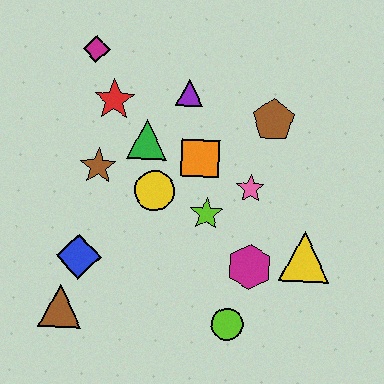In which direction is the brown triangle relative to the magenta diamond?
The brown triangle is below the magenta diamond.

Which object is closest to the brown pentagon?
The pink star is closest to the brown pentagon.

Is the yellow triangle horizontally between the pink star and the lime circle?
No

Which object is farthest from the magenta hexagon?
The magenta diamond is farthest from the magenta hexagon.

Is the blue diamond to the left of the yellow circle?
Yes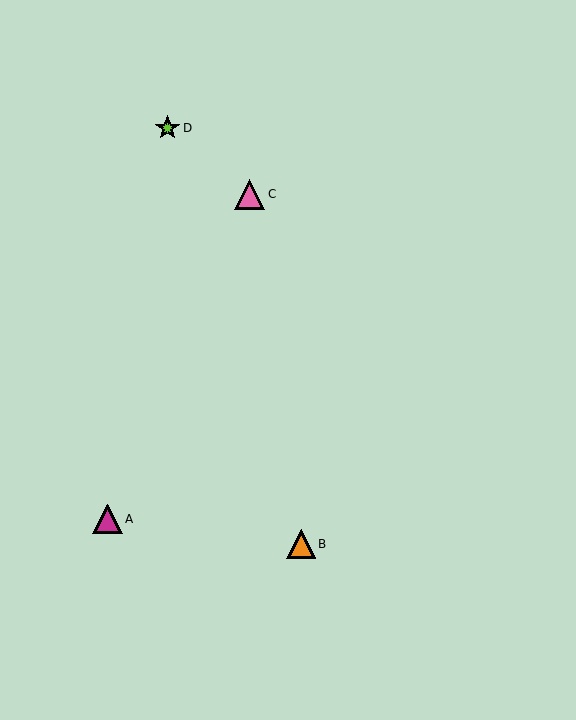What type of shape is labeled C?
Shape C is a pink triangle.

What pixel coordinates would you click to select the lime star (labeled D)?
Click at (168, 128) to select the lime star D.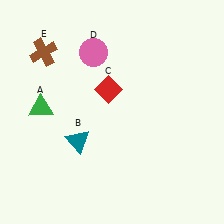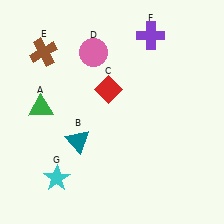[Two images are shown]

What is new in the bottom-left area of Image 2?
A cyan star (G) was added in the bottom-left area of Image 2.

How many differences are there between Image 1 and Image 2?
There are 2 differences between the two images.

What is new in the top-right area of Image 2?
A purple cross (F) was added in the top-right area of Image 2.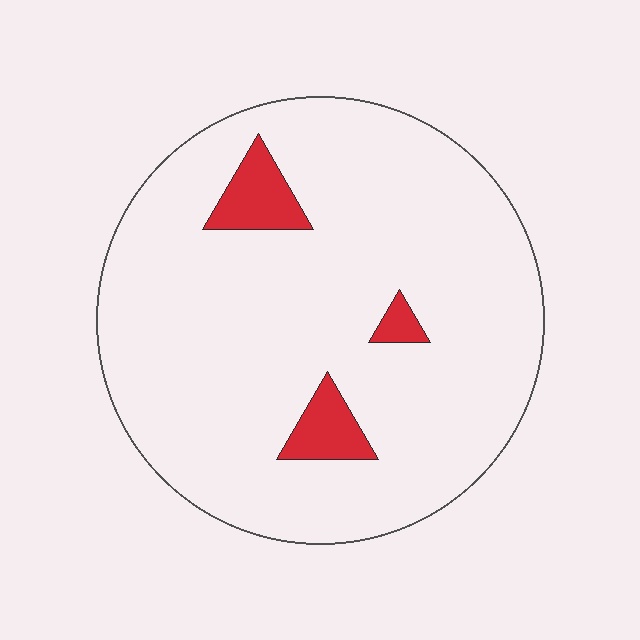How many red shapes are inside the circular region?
3.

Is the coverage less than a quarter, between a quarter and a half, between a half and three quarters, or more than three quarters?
Less than a quarter.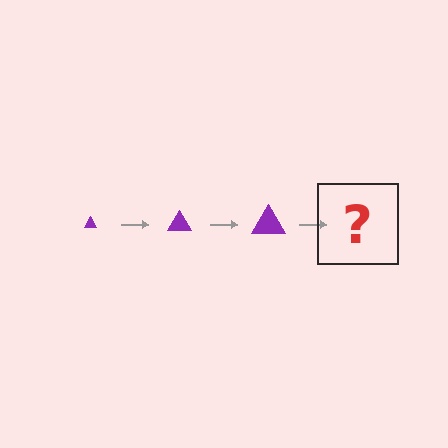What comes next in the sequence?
The next element should be a purple triangle, larger than the previous one.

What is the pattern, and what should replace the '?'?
The pattern is that the triangle gets progressively larger each step. The '?' should be a purple triangle, larger than the previous one.